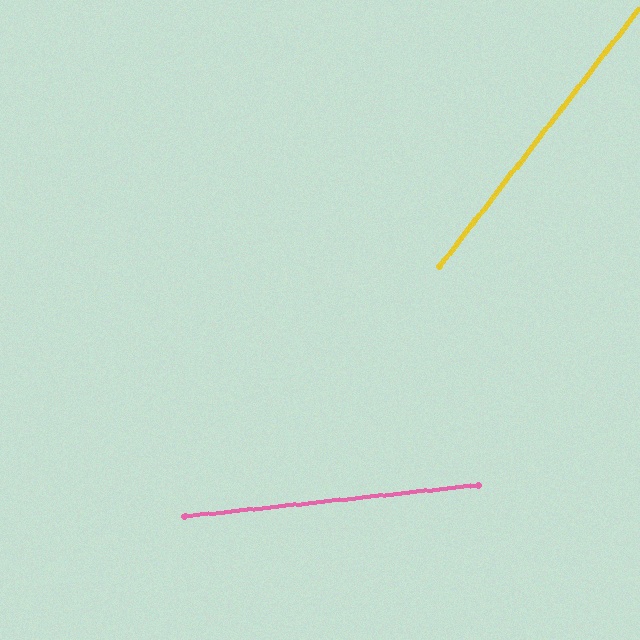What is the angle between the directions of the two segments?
Approximately 46 degrees.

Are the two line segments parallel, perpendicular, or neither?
Neither parallel nor perpendicular — they differ by about 46°.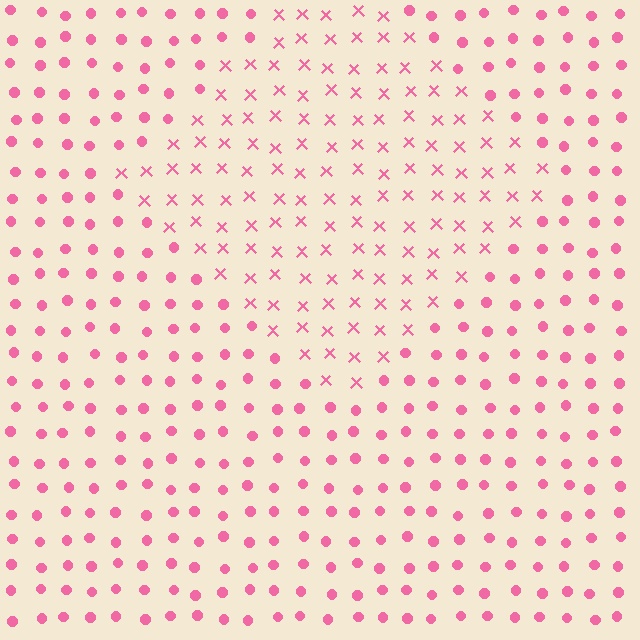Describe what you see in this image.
The image is filled with small pink elements arranged in a uniform grid. A diamond-shaped region contains X marks, while the surrounding area contains circles. The boundary is defined purely by the change in element shape.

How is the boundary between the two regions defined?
The boundary is defined by a change in element shape: X marks inside vs. circles outside. All elements share the same color and spacing.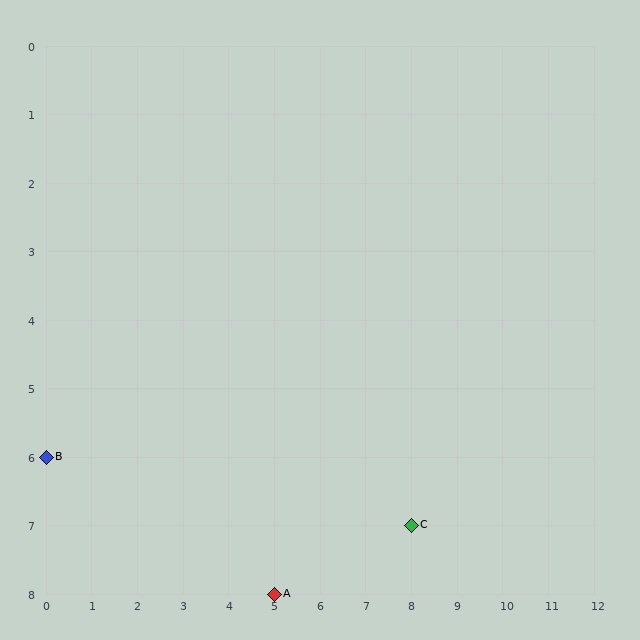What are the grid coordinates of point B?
Point B is at grid coordinates (0, 6).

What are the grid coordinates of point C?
Point C is at grid coordinates (8, 7).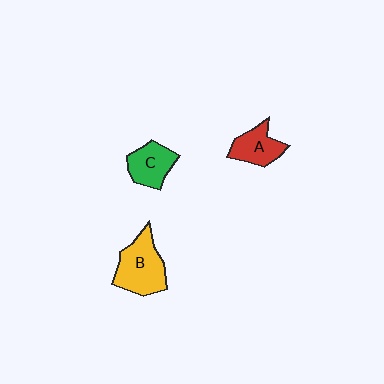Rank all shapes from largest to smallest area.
From largest to smallest: B (yellow), C (green), A (red).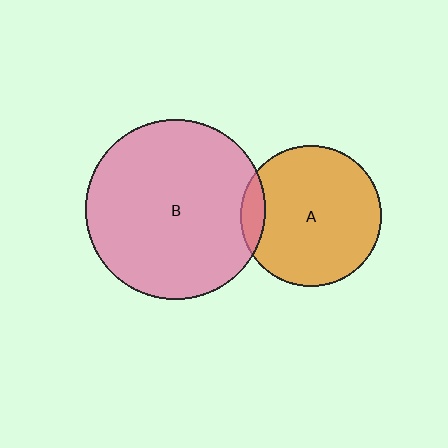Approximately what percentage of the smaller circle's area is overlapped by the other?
Approximately 10%.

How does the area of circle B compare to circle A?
Approximately 1.6 times.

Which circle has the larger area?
Circle B (pink).